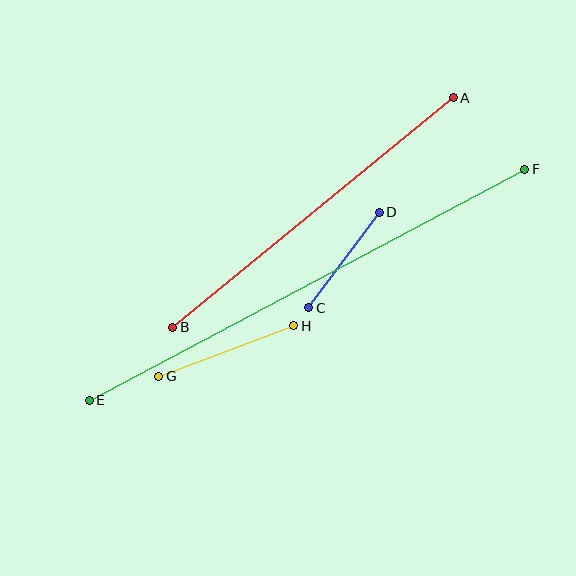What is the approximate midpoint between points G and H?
The midpoint is at approximately (226, 351) pixels.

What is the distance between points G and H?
The distance is approximately 144 pixels.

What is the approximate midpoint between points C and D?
The midpoint is at approximately (344, 260) pixels.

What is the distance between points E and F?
The distance is approximately 493 pixels.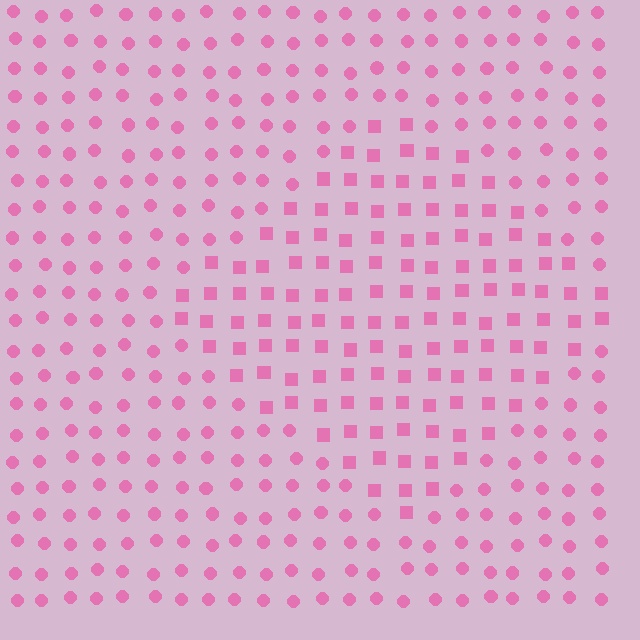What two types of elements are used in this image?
The image uses squares inside the diamond region and circles outside it.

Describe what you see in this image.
The image is filled with small pink elements arranged in a uniform grid. A diamond-shaped region contains squares, while the surrounding area contains circles. The boundary is defined purely by the change in element shape.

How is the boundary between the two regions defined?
The boundary is defined by a change in element shape: squares inside vs. circles outside. All elements share the same color and spacing.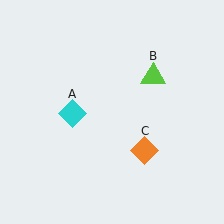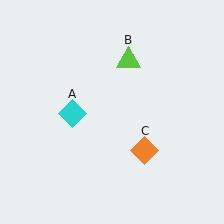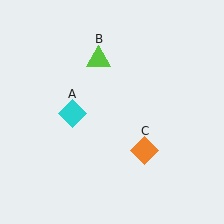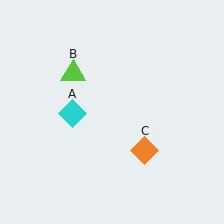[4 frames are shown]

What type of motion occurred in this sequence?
The lime triangle (object B) rotated counterclockwise around the center of the scene.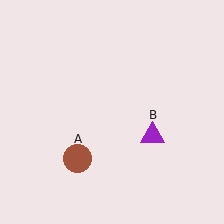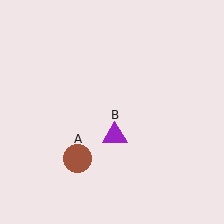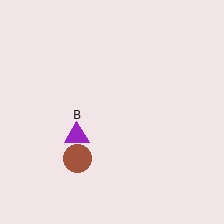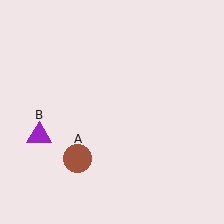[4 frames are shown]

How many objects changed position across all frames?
1 object changed position: purple triangle (object B).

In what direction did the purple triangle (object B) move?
The purple triangle (object B) moved left.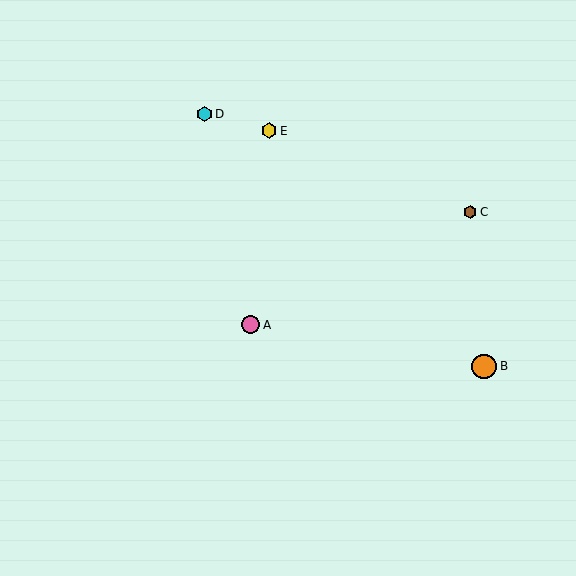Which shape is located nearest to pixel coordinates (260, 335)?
The pink circle (labeled A) at (251, 325) is nearest to that location.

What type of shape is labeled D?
Shape D is a cyan hexagon.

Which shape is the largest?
The orange circle (labeled B) is the largest.